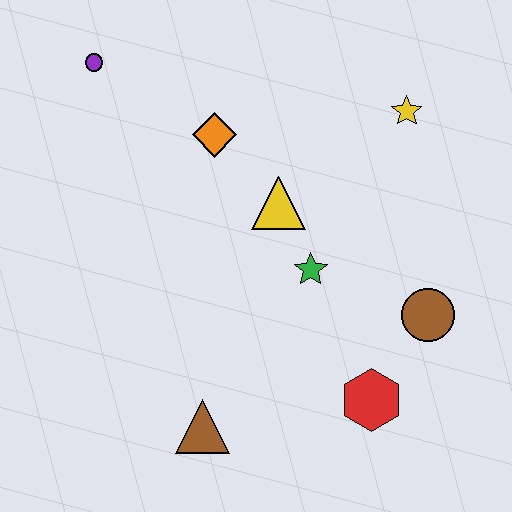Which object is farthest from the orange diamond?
The red hexagon is farthest from the orange diamond.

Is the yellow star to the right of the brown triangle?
Yes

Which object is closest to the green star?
The yellow triangle is closest to the green star.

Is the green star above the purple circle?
No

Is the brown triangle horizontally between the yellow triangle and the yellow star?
No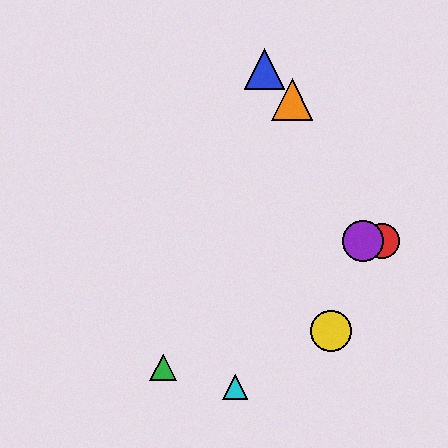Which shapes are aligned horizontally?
The red circle, the purple circle are aligned horizontally.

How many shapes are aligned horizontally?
2 shapes (the red circle, the purple circle) are aligned horizontally.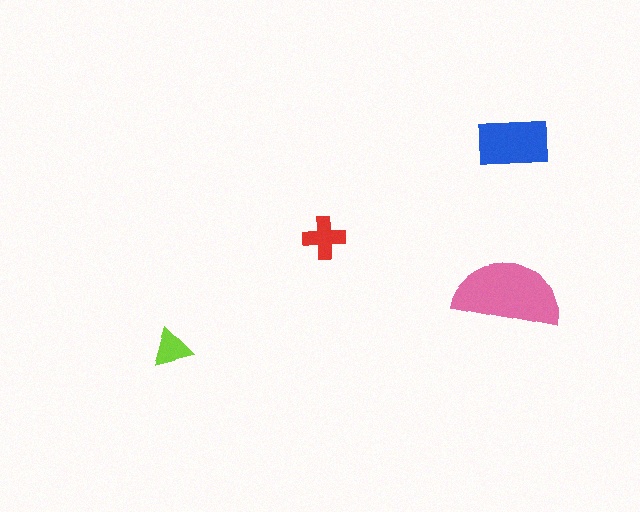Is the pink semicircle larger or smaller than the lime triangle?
Larger.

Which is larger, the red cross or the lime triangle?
The red cross.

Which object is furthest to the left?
The lime triangle is leftmost.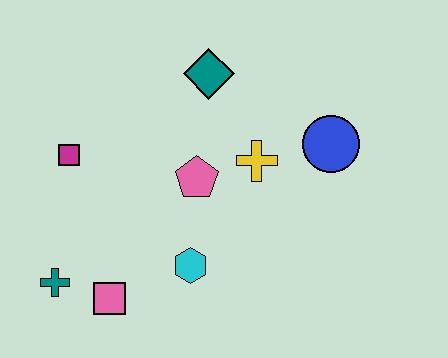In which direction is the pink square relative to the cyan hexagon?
The pink square is to the left of the cyan hexagon.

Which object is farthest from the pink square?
The blue circle is farthest from the pink square.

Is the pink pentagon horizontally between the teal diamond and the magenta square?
Yes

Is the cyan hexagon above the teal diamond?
No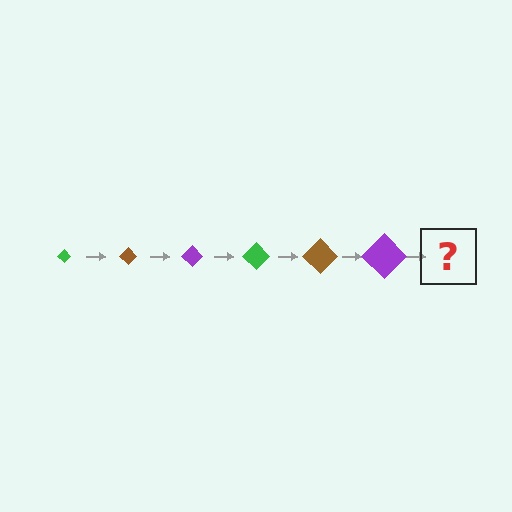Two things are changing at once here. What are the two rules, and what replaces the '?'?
The two rules are that the diamond grows larger each step and the color cycles through green, brown, and purple. The '?' should be a green diamond, larger than the previous one.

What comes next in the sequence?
The next element should be a green diamond, larger than the previous one.